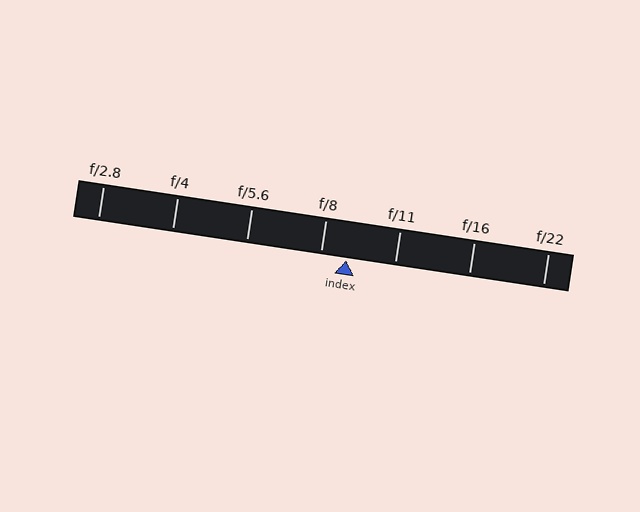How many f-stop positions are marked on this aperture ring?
There are 7 f-stop positions marked.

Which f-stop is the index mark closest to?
The index mark is closest to f/8.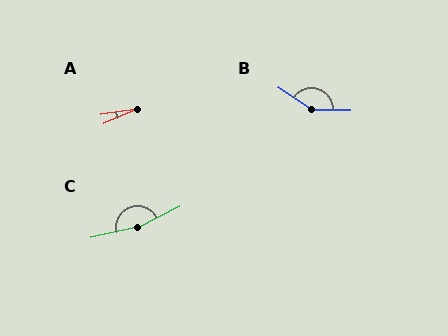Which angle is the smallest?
A, at approximately 16 degrees.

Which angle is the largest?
C, at approximately 166 degrees.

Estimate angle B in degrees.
Approximately 148 degrees.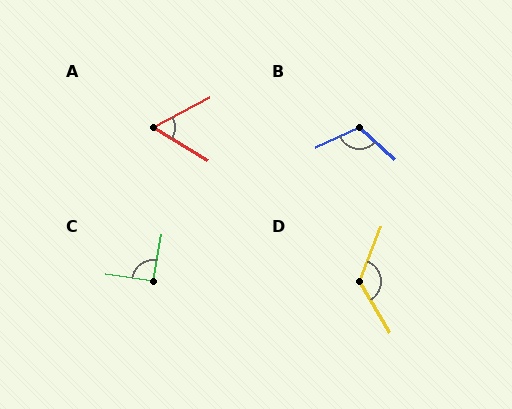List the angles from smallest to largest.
A (59°), C (92°), B (113°), D (127°).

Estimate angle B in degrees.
Approximately 113 degrees.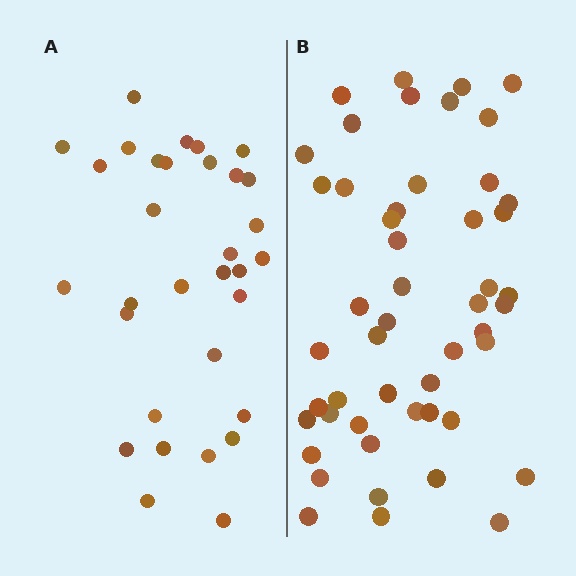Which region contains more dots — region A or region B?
Region B (the right region) has more dots.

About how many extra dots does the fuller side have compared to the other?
Region B has approximately 20 more dots than region A.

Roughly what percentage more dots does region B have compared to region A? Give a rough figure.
About 55% more.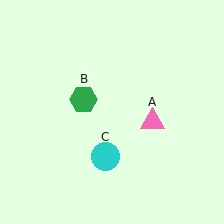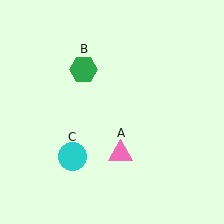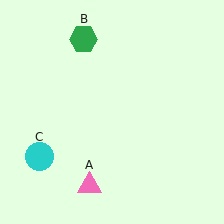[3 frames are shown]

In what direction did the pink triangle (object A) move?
The pink triangle (object A) moved down and to the left.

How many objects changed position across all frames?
3 objects changed position: pink triangle (object A), green hexagon (object B), cyan circle (object C).